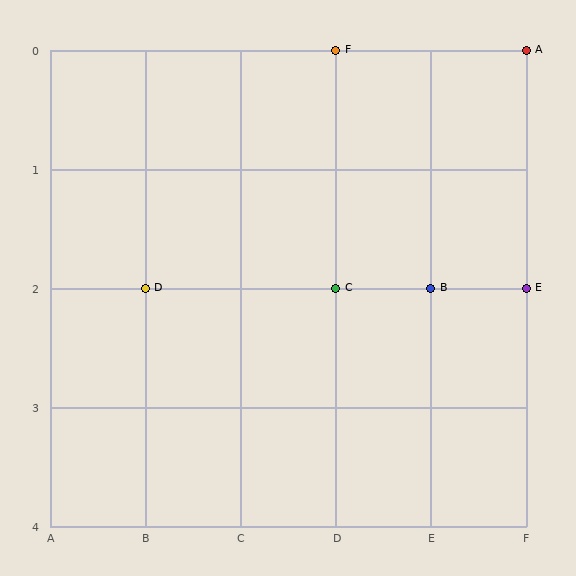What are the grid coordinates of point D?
Point D is at grid coordinates (B, 2).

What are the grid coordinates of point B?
Point B is at grid coordinates (E, 2).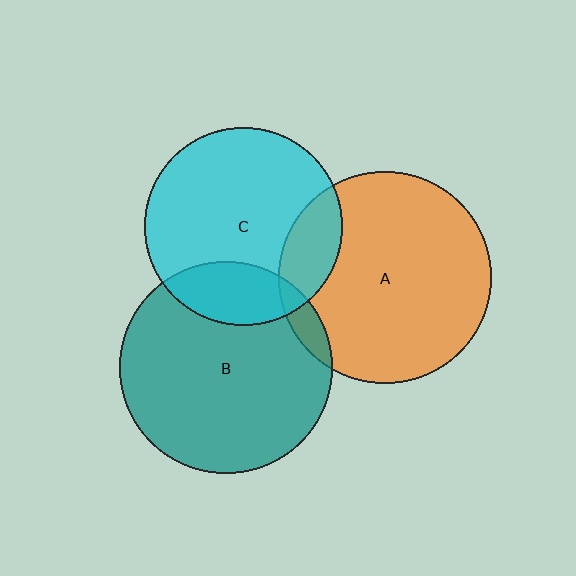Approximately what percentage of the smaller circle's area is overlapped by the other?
Approximately 20%.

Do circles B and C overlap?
Yes.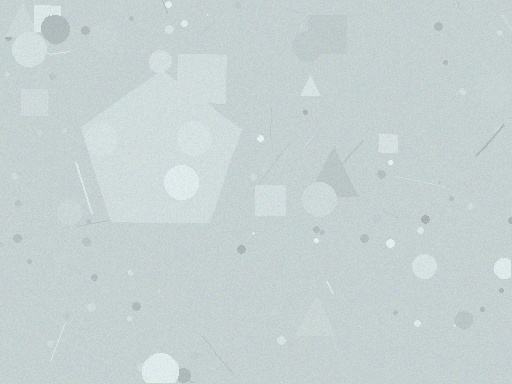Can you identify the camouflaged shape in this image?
The camouflaged shape is a pentagon.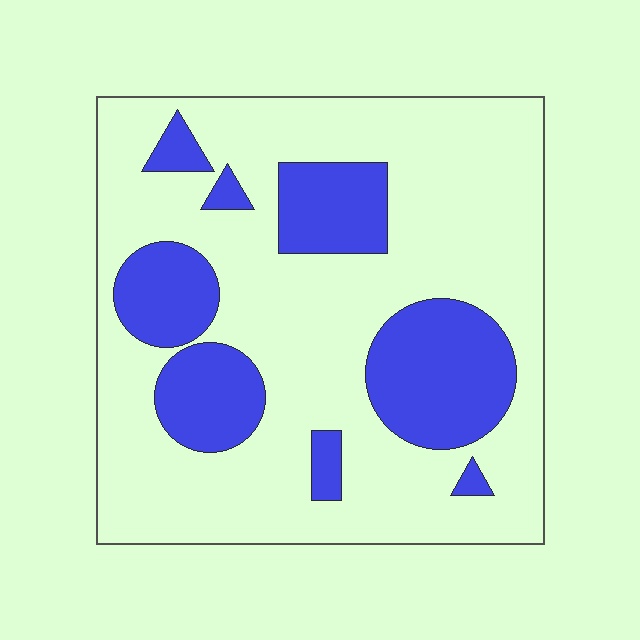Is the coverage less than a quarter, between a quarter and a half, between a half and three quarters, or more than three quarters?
Between a quarter and a half.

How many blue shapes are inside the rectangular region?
8.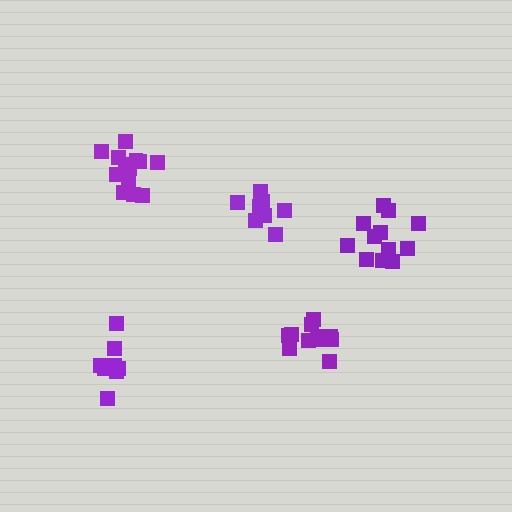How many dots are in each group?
Group 1: 12 dots, Group 2: 15 dots, Group 3: 12 dots, Group 4: 9 dots, Group 5: 9 dots (57 total).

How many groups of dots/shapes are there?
There are 5 groups.